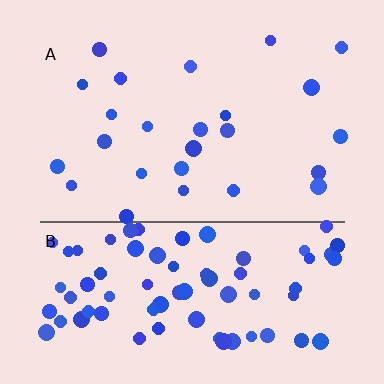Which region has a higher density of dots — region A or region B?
B (the bottom).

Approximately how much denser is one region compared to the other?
Approximately 3.2× — region B over region A.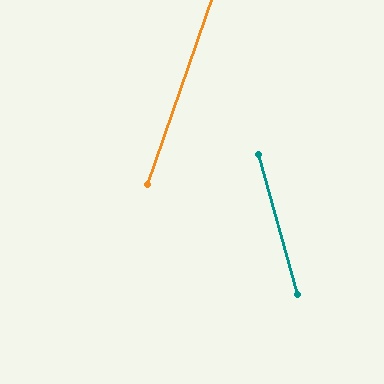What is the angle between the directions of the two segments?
Approximately 34 degrees.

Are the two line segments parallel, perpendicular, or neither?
Neither parallel nor perpendicular — they differ by about 34°.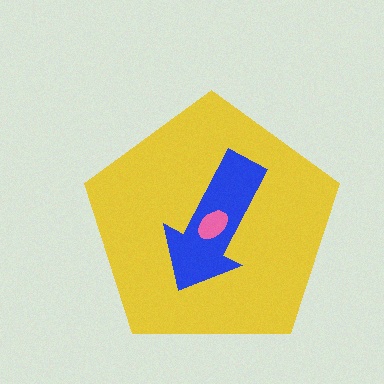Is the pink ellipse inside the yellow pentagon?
Yes.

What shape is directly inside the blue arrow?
The pink ellipse.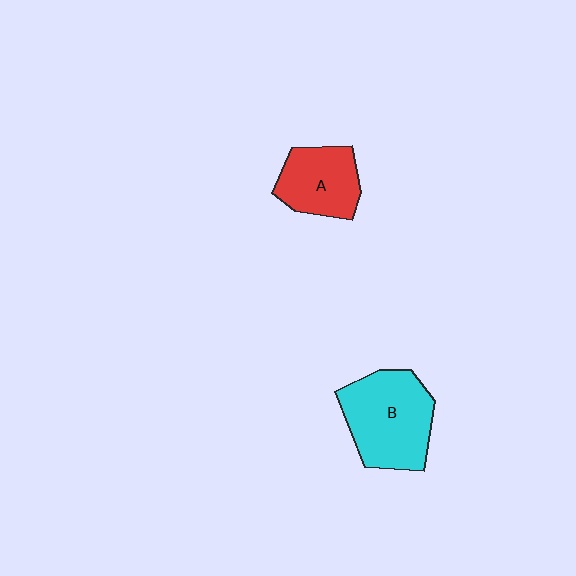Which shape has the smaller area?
Shape A (red).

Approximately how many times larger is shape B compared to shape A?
Approximately 1.5 times.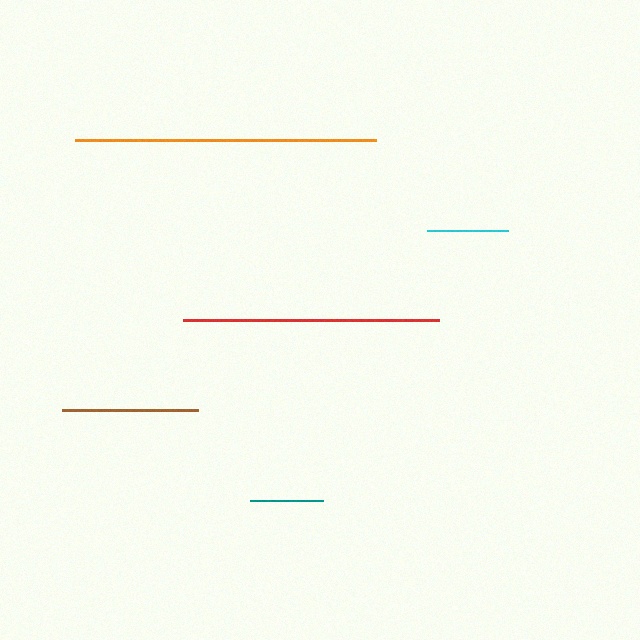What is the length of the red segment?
The red segment is approximately 256 pixels long.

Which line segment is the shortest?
The teal line is the shortest at approximately 73 pixels.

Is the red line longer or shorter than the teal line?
The red line is longer than the teal line.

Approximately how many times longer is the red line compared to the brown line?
The red line is approximately 1.9 times the length of the brown line.